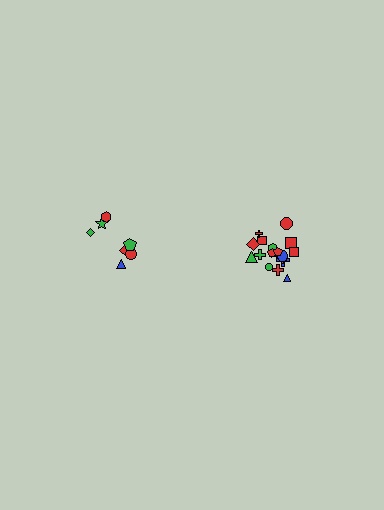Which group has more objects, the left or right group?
The right group.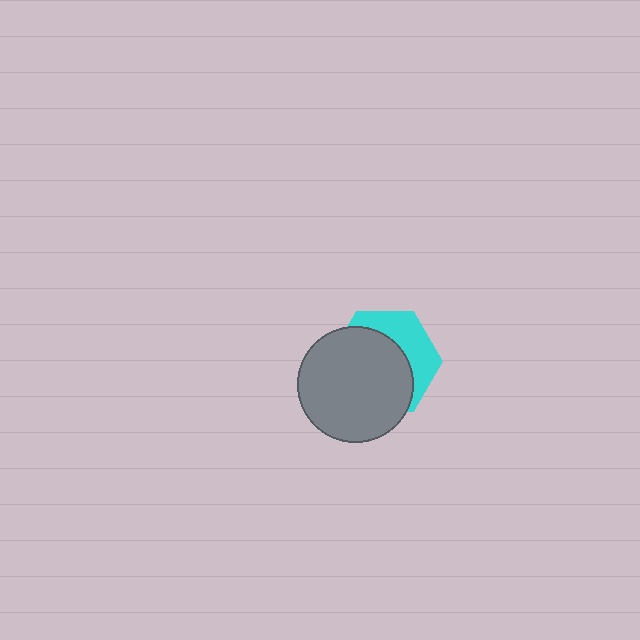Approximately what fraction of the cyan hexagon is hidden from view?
Roughly 64% of the cyan hexagon is hidden behind the gray circle.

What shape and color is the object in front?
The object in front is a gray circle.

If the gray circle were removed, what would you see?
You would see the complete cyan hexagon.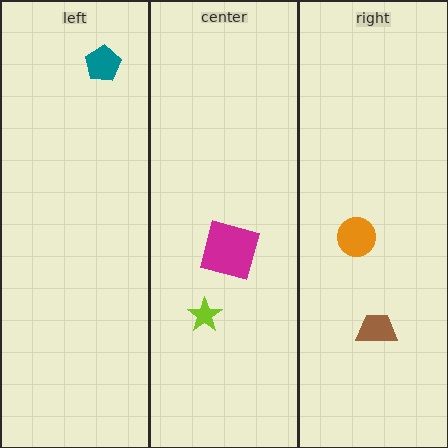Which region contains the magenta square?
The center region.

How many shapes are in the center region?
2.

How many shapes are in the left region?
1.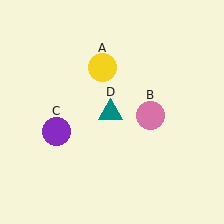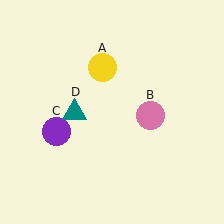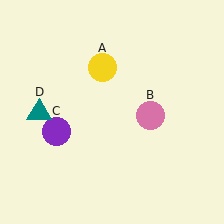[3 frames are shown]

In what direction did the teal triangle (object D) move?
The teal triangle (object D) moved left.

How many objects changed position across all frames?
1 object changed position: teal triangle (object D).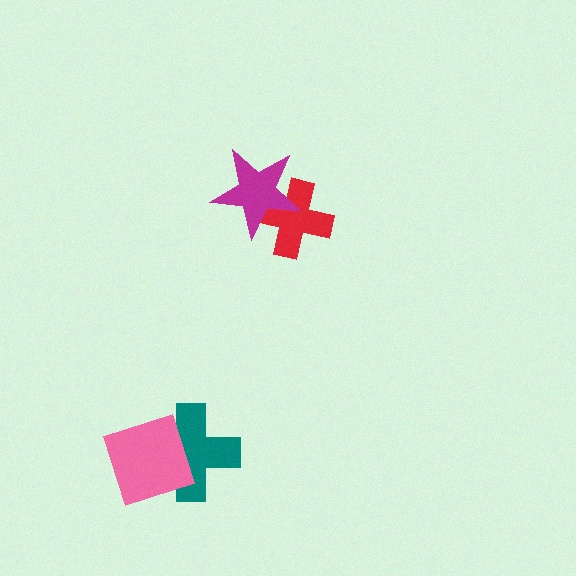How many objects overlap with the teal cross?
1 object overlaps with the teal cross.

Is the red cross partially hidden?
Yes, it is partially covered by another shape.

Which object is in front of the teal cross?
The pink square is in front of the teal cross.